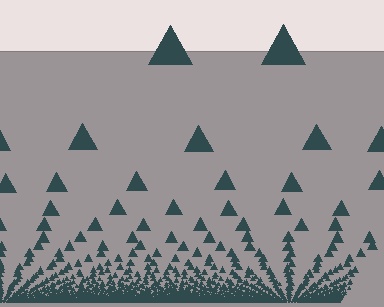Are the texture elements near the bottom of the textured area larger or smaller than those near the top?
Smaller. The gradient is inverted — elements near the bottom are smaller and denser.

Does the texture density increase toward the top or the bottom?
Density increases toward the bottom.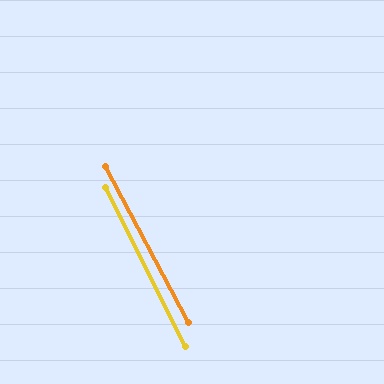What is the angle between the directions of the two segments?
Approximately 1 degree.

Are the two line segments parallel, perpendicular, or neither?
Parallel — their directions differ by only 1.5°.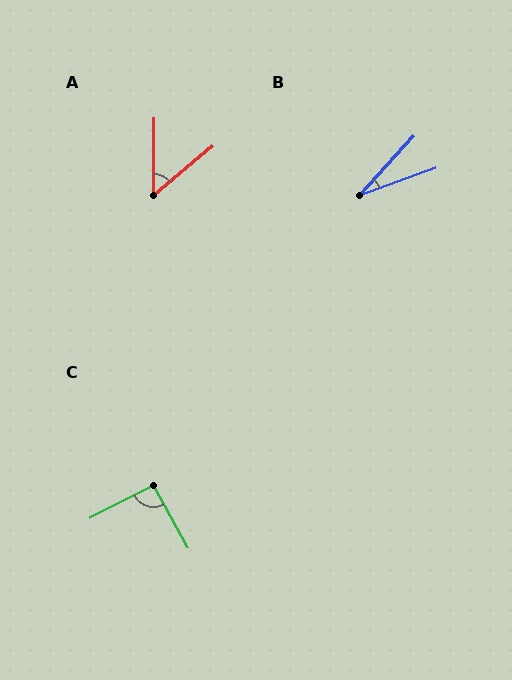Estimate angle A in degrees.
Approximately 50 degrees.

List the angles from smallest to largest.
B (28°), A (50°), C (92°).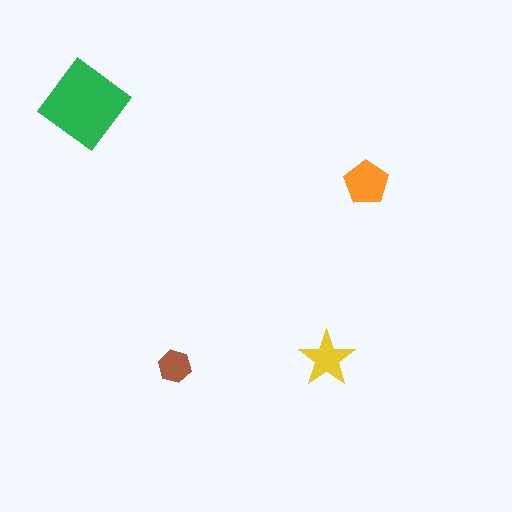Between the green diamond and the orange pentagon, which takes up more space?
The green diamond.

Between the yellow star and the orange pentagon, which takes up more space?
The orange pentagon.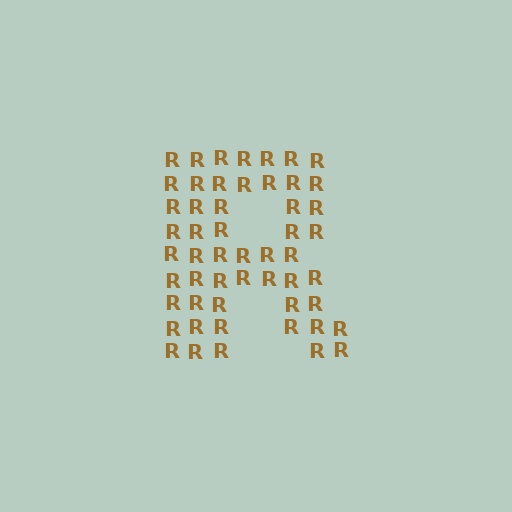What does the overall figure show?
The overall figure shows the letter R.